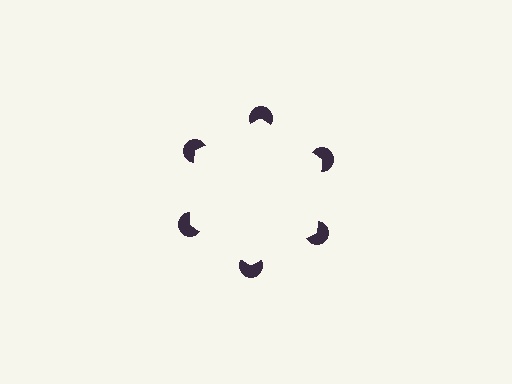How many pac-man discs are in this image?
There are 6 — one at each vertex of the illusory hexagon.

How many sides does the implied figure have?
6 sides.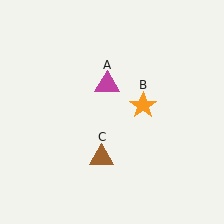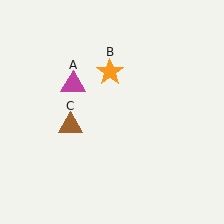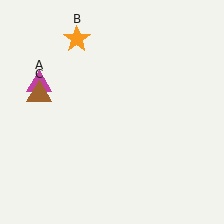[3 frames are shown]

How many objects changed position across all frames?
3 objects changed position: magenta triangle (object A), orange star (object B), brown triangle (object C).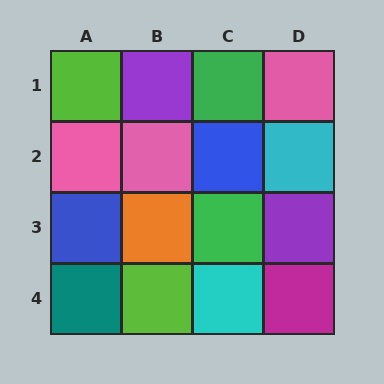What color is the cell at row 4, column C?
Cyan.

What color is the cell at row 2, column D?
Cyan.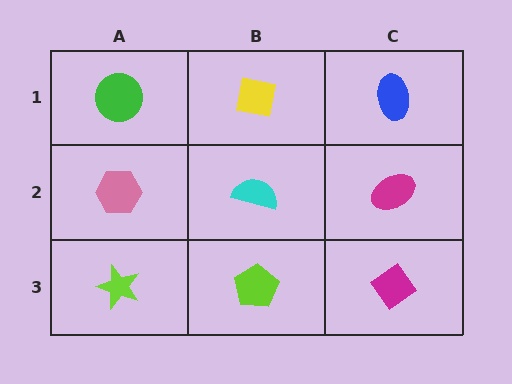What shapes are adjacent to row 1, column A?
A pink hexagon (row 2, column A), a yellow square (row 1, column B).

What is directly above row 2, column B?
A yellow square.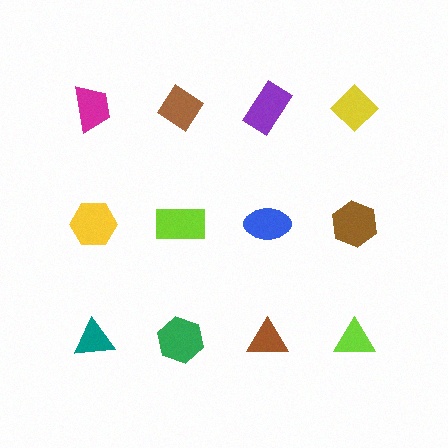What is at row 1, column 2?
A brown diamond.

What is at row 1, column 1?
A magenta trapezoid.